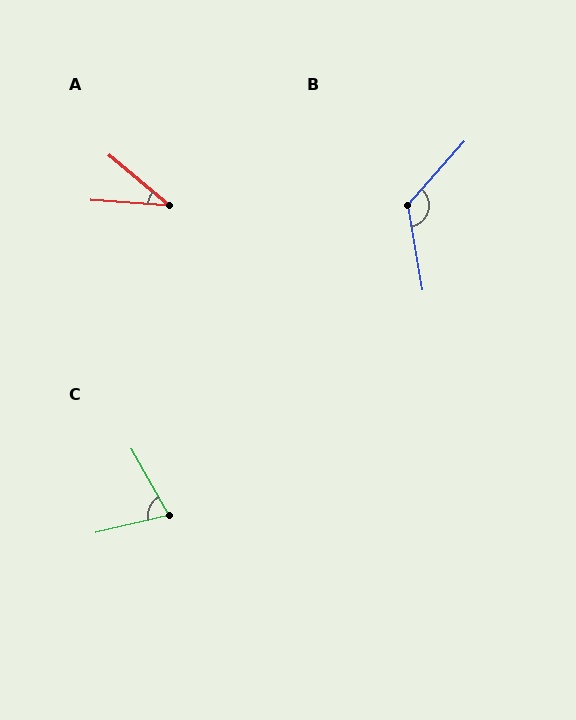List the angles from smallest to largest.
A (36°), C (74°), B (128°).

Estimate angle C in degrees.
Approximately 74 degrees.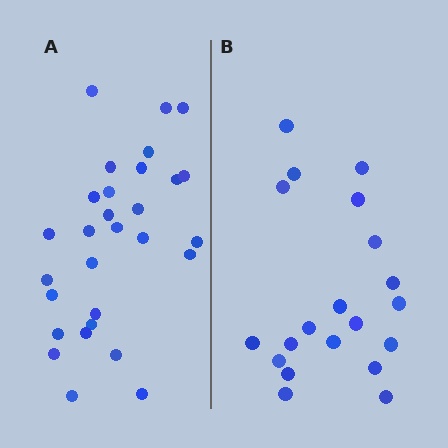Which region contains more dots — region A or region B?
Region A (the left region) has more dots.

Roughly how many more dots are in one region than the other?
Region A has roughly 8 or so more dots than region B.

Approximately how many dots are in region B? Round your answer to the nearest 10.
About 20 dots.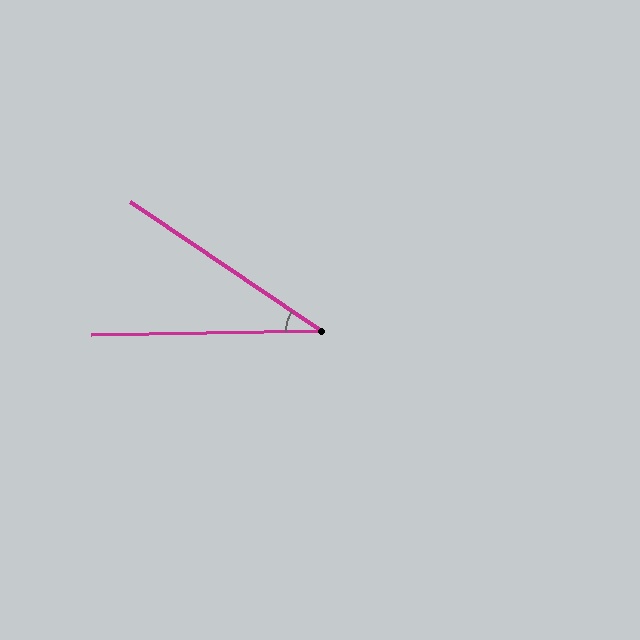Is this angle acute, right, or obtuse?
It is acute.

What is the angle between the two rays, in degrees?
Approximately 35 degrees.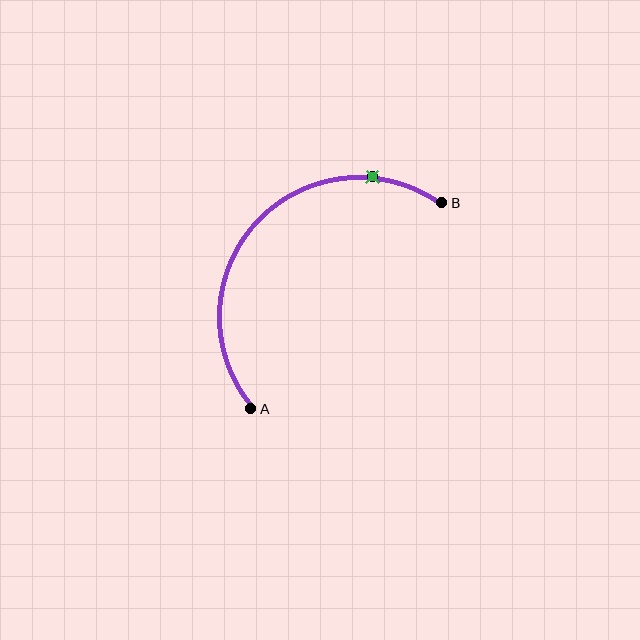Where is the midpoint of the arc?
The arc midpoint is the point on the curve farthest from the straight line joining A and B. It sits above and to the left of that line.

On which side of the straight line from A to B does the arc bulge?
The arc bulges above and to the left of the straight line connecting A and B.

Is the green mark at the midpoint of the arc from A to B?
No. The green mark lies on the arc but is closer to endpoint B. The arc midpoint would be at the point on the curve equidistant along the arc from both A and B.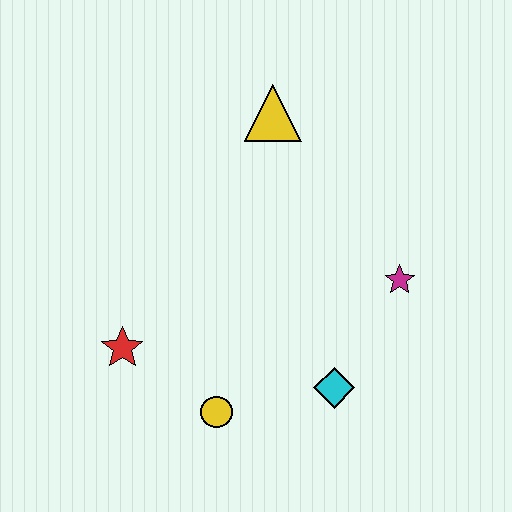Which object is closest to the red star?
The yellow circle is closest to the red star.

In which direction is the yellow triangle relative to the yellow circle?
The yellow triangle is above the yellow circle.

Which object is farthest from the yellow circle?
The yellow triangle is farthest from the yellow circle.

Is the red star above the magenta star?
No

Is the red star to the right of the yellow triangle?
No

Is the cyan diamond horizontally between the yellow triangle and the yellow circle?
No